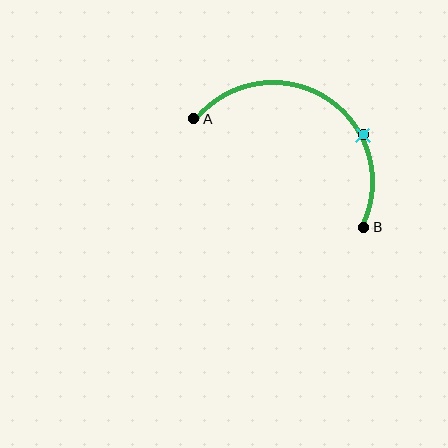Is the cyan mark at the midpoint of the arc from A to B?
No. The cyan mark lies on the arc but is closer to endpoint B. The arc midpoint would be at the point on the curve equidistant along the arc from both A and B.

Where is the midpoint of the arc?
The arc midpoint is the point on the curve farthest from the straight line joining A and B. It sits above that line.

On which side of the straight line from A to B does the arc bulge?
The arc bulges above the straight line connecting A and B.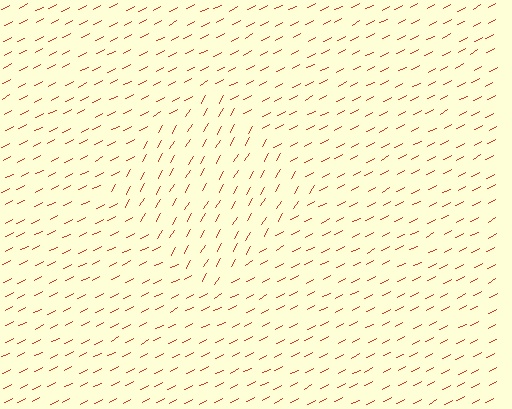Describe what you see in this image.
The image is filled with small red line segments. A diamond region in the image has lines oriented differently from the surrounding lines, creating a visible texture boundary.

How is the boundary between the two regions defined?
The boundary is defined purely by a change in line orientation (approximately 33 degrees difference). All lines are the same color and thickness.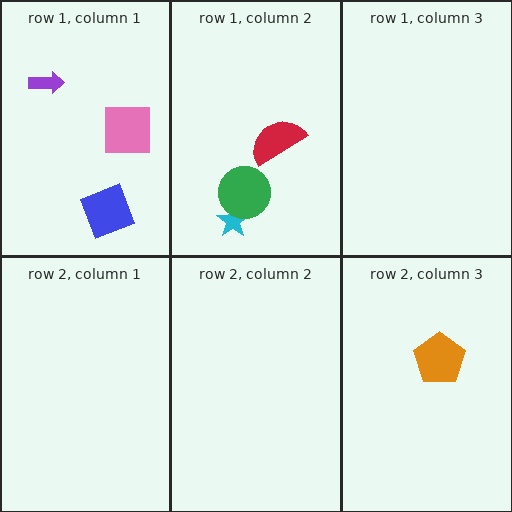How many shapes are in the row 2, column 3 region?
1.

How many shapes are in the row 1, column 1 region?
3.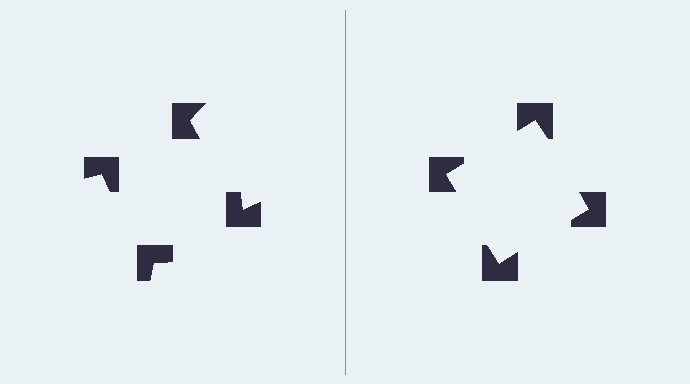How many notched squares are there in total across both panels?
8 — 4 on each side.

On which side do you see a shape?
An illusory square appears on the right side. On the left side the wedge cuts are rotated, so no coherent shape forms.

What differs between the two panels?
The notched squares are positioned identically on both sides; only the wedge orientations differ. On the right they align to a square; on the left they are misaligned.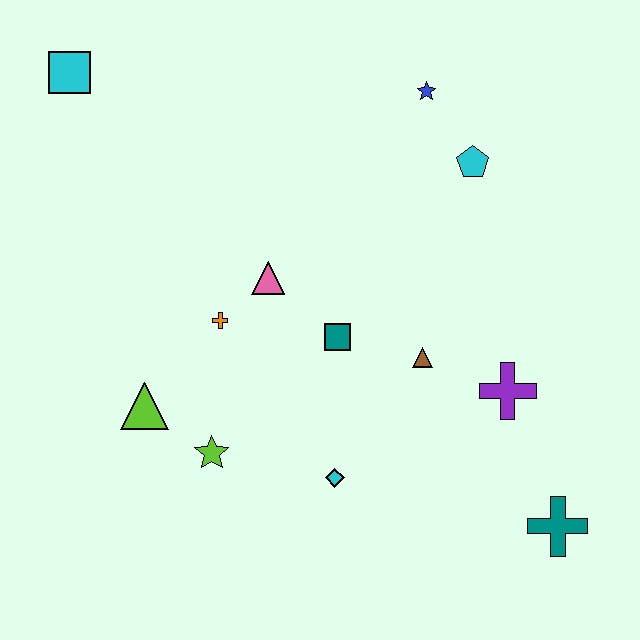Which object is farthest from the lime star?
The blue star is farthest from the lime star.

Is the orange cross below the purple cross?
No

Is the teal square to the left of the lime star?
No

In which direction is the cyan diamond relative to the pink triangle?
The cyan diamond is below the pink triangle.